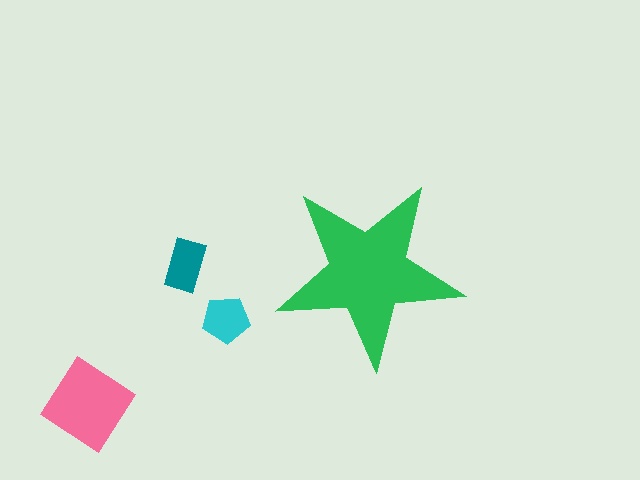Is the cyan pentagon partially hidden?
No, the cyan pentagon is fully visible.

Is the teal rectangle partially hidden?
No, the teal rectangle is fully visible.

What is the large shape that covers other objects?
A green star.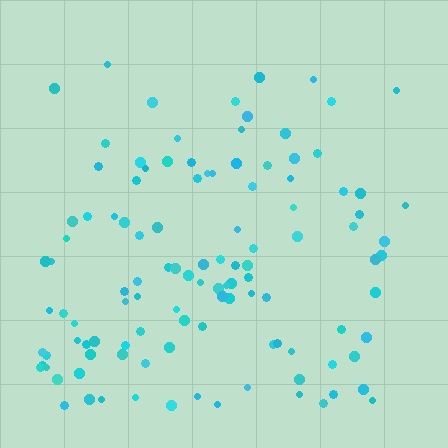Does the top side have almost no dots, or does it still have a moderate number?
Still a moderate number, just noticeably fewer than the bottom.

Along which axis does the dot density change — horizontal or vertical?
Vertical.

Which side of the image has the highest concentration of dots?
The bottom.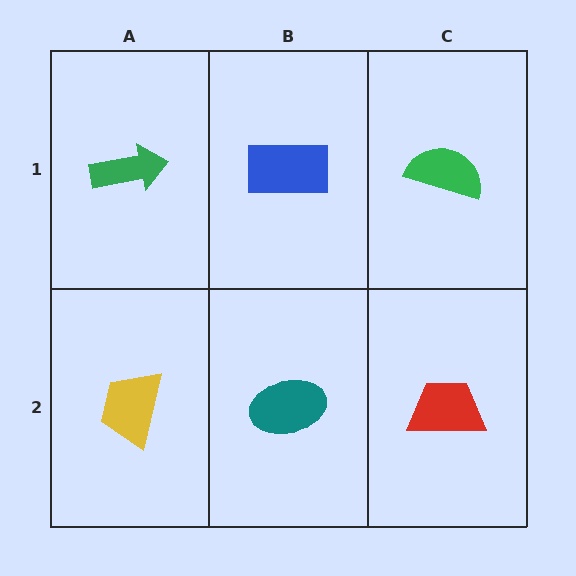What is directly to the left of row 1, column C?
A blue rectangle.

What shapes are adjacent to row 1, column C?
A red trapezoid (row 2, column C), a blue rectangle (row 1, column B).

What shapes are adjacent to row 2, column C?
A green semicircle (row 1, column C), a teal ellipse (row 2, column B).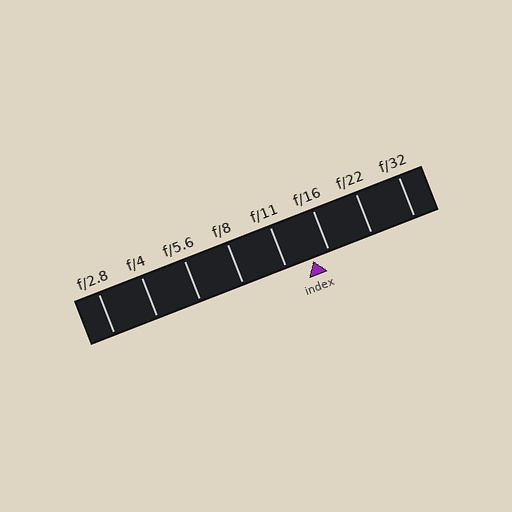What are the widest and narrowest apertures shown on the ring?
The widest aperture shown is f/2.8 and the narrowest is f/32.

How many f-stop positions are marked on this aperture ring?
There are 8 f-stop positions marked.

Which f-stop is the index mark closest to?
The index mark is closest to f/16.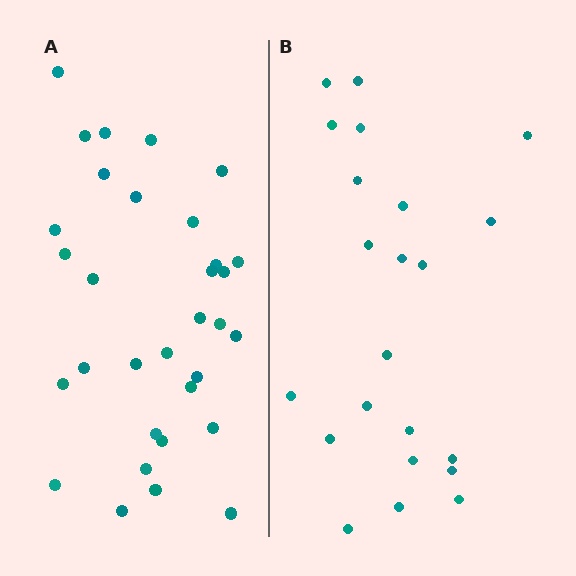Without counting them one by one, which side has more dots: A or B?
Region A (the left region) has more dots.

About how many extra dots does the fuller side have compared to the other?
Region A has roughly 10 or so more dots than region B.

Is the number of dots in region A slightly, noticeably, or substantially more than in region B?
Region A has substantially more. The ratio is roughly 1.5 to 1.